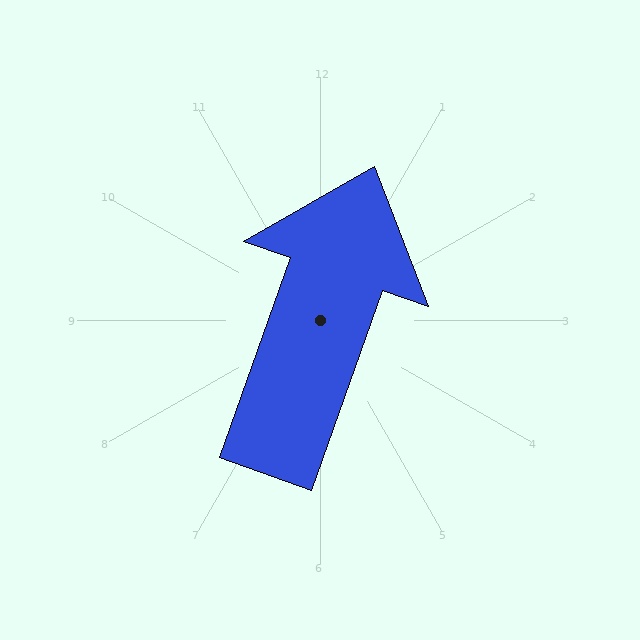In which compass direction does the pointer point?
North.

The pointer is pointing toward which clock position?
Roughly 1 o'clock.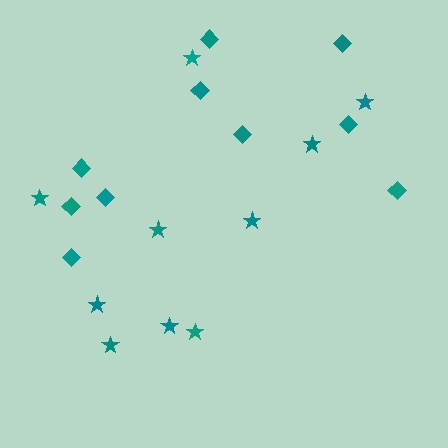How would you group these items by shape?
There are 2 groups: one group of stars (10) and one group of diamonds (10).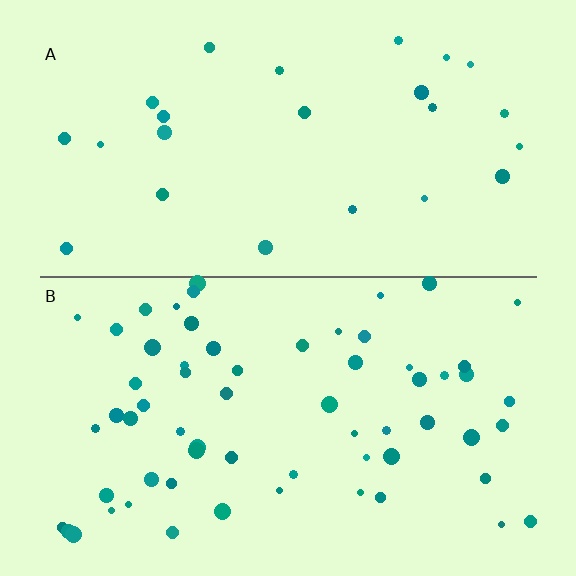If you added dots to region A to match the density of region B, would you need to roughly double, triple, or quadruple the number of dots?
Approximately triple.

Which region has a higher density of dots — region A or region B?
B (the bottom).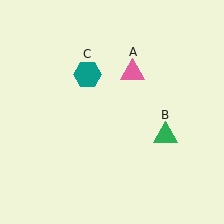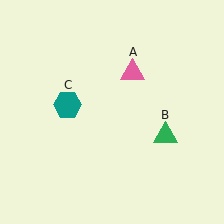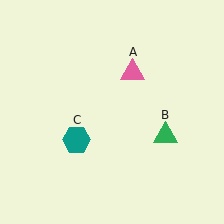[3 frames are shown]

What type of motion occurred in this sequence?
The teal hexagon (object C) rotated counterclockwise around the center of the scene.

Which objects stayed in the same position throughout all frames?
Pink triangle (object A) and green triangle (object B) remained stationary.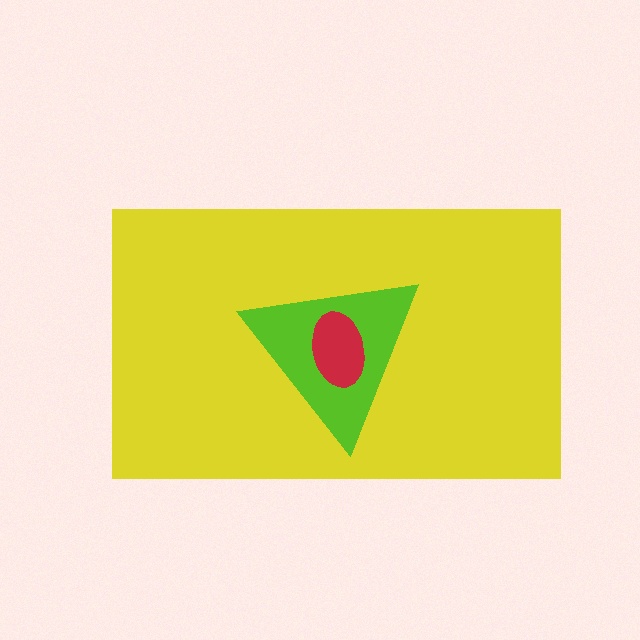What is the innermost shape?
The red ellipse.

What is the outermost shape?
The yellow rectangle.